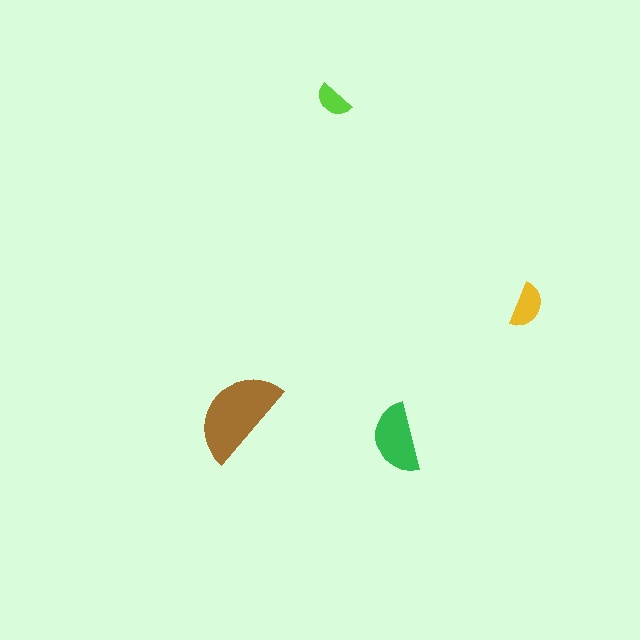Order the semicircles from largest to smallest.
the brown one, the green one, the yellow one, the lime one.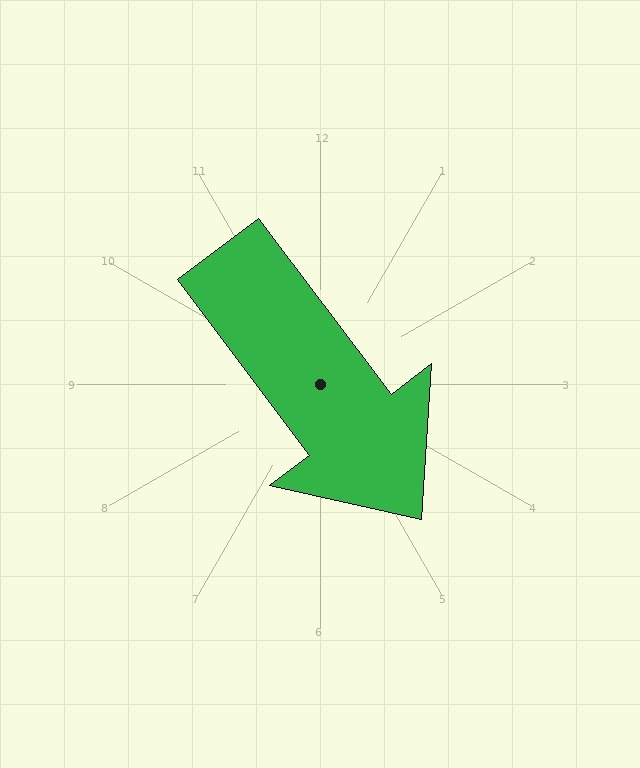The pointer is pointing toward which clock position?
Roughly 5 o'clock.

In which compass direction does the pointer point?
Southeast.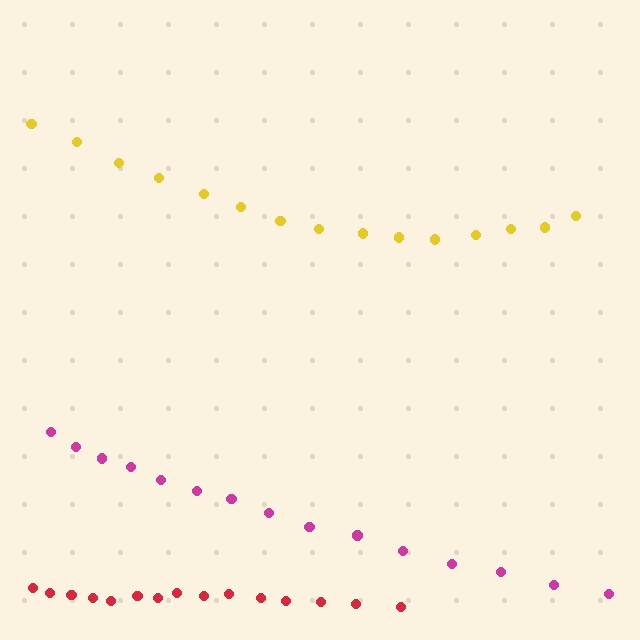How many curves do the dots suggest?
There are 3 distinct paths.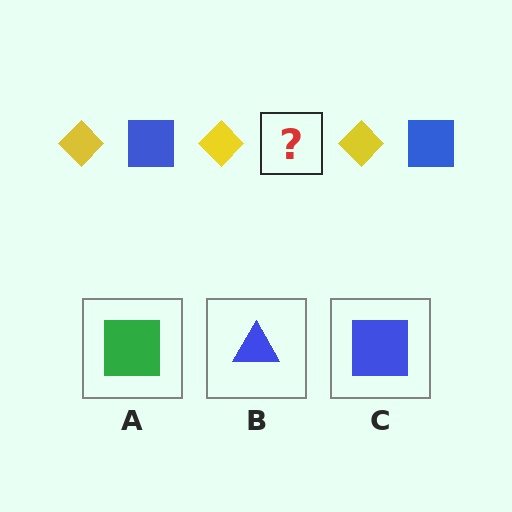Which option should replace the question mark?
Option C.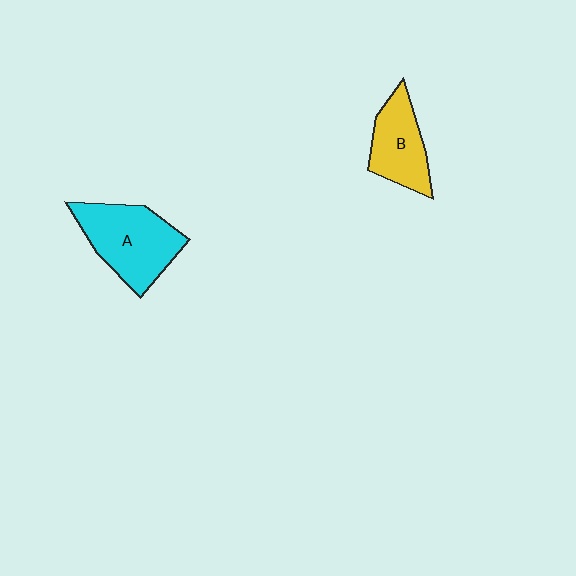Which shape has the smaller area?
Shape B (yellow).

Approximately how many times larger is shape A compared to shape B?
Approximately 1.4 times.